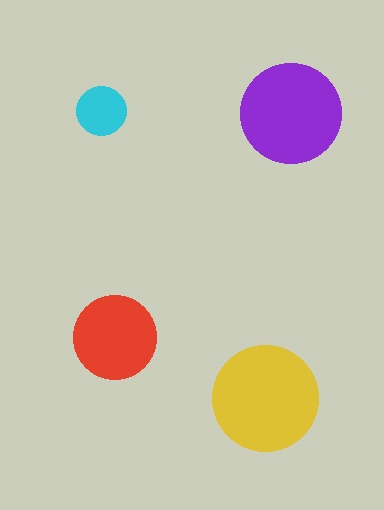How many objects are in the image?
There are 4 objects in the image.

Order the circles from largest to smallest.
the yellow one, the purple one, the red one, the cyan one.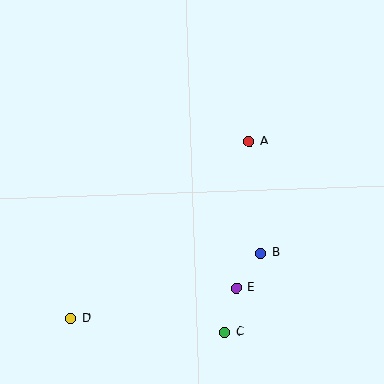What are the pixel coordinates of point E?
Point E is at (236, 288).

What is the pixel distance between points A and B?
The distance between A and B is 112 pixels.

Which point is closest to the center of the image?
Point A at (249, 142) is closest to the center.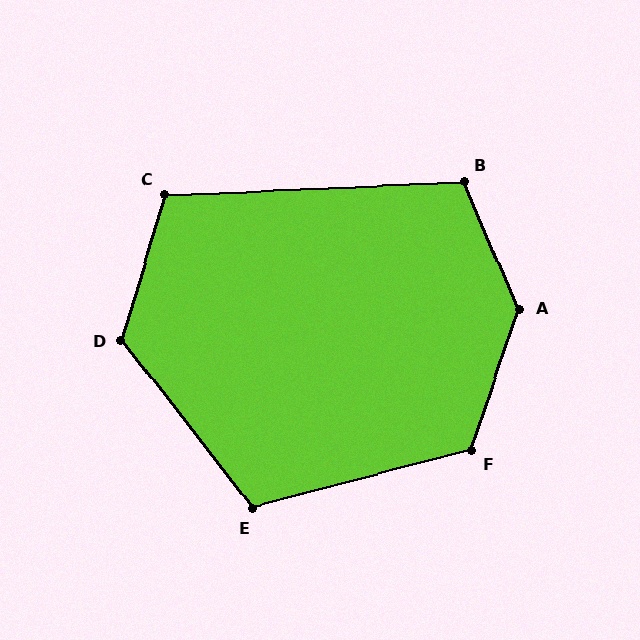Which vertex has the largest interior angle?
A, at approximately 138 degrees.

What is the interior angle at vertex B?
Approximately 111 degrees (obtuse).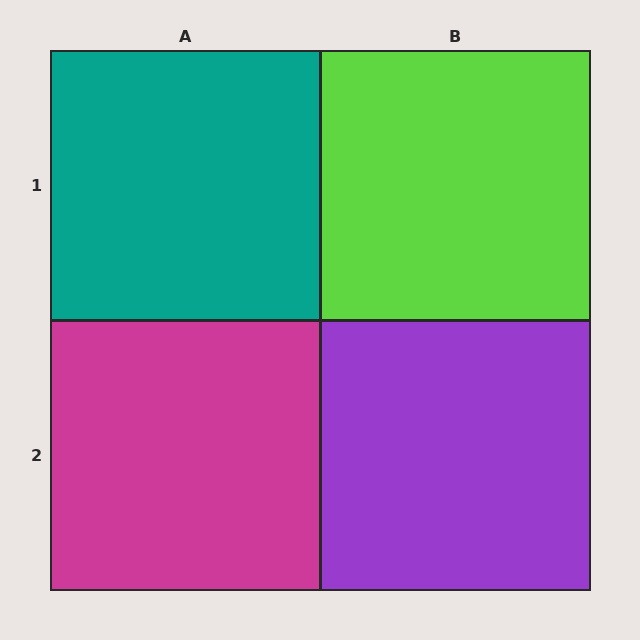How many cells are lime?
1 cell is lime.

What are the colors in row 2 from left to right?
Magenta, purple.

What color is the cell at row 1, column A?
Teal.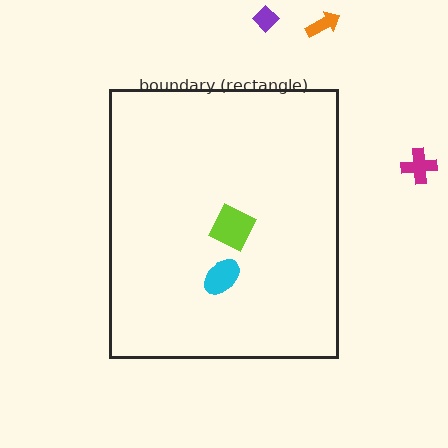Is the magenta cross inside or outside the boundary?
Outside.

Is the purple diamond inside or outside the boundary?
Outside.